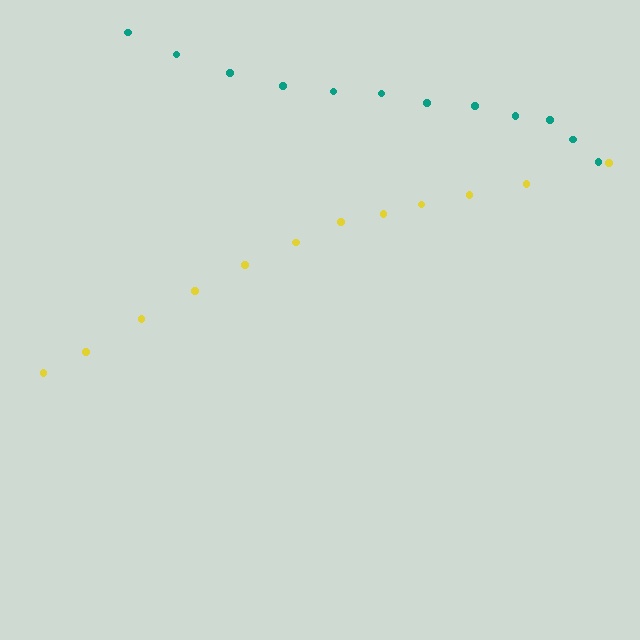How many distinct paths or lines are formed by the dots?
There are 2 distinct paths.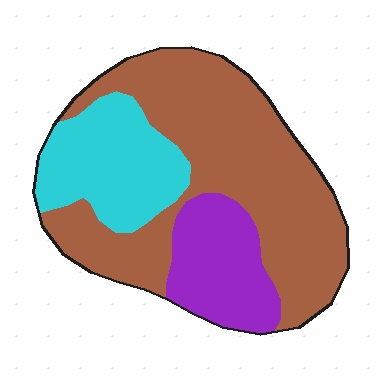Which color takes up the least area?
Purple, at roughly 20%.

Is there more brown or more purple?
Brown.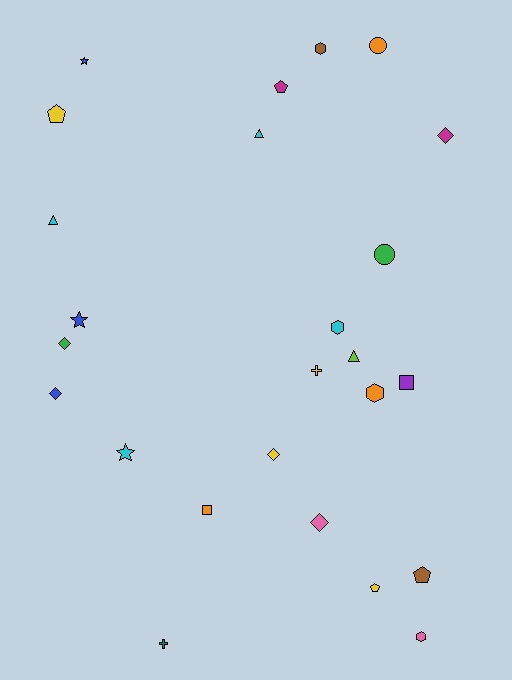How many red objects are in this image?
There are no red objects.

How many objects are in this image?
There are 25 objects.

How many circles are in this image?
There are 2 circles.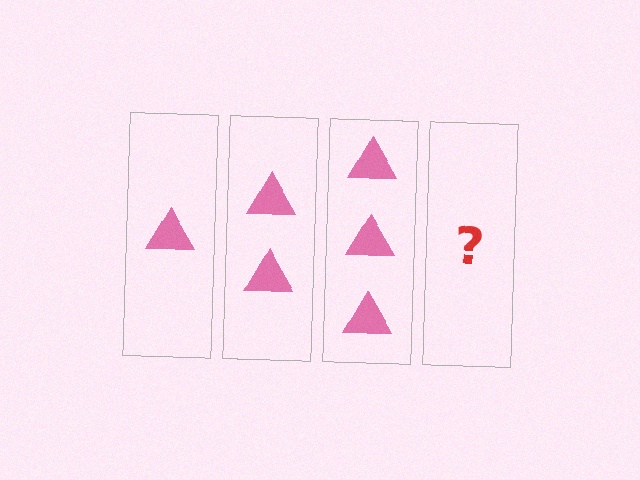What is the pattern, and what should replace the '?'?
The pattern is that each step adds one more triangle. The '?' should be 4 triangles.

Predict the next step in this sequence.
The next step is 4 triangles.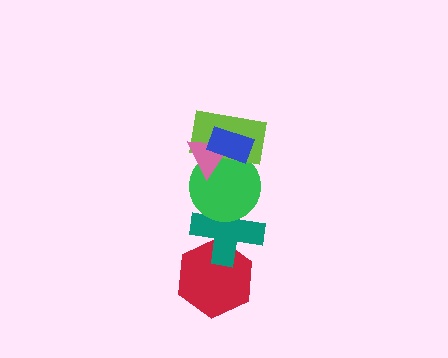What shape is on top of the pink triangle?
The blue rectangle is on top of the pink triangle.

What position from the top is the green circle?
The green circle is 4th from the top.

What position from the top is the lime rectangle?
The lime rectangle is 3rd from the top.